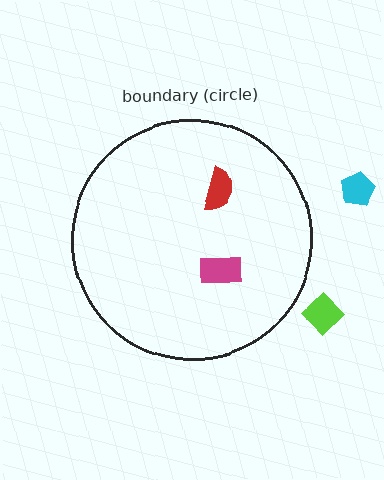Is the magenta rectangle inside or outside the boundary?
Inside.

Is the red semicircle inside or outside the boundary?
Inside.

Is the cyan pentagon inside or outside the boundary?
Outside.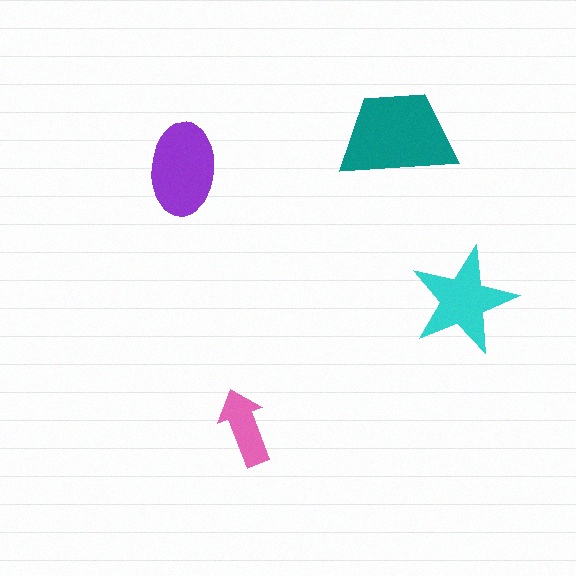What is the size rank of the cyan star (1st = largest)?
3rd.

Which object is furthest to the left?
The purple ellipse is leftmost.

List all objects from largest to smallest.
The teal trapezoid, the purple ellipse, the cyan star, the pink arrow.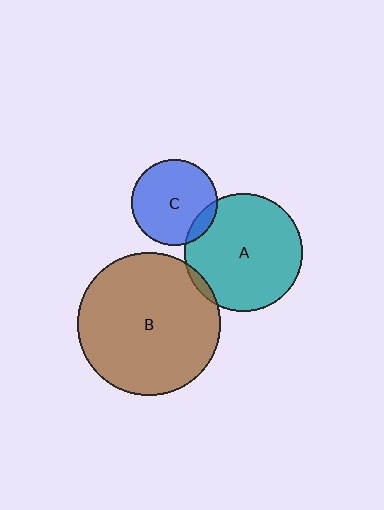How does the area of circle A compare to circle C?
Approximately 1.9 times.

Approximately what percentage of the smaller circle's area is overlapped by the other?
Approximately 10%.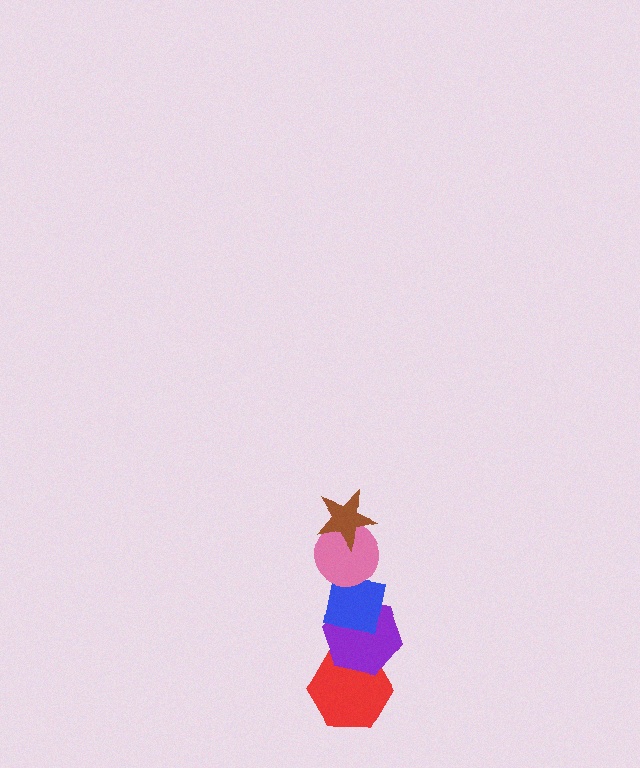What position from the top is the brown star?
The brown star is 1st from the top.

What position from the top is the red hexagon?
The red hexagon is 5th from the top.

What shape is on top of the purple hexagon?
The blue square is on top of the purple hexagon.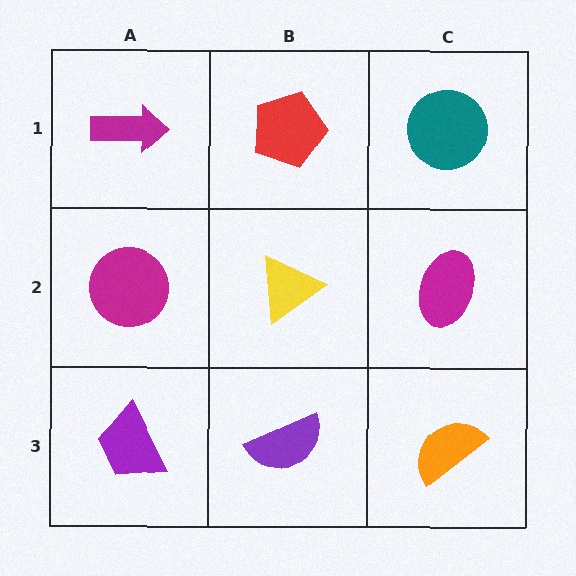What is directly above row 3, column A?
A magenta circle.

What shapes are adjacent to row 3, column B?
A yellow triangle (row 2, column B), a purple trapezoid (row 3, column A), an orange semicircle (row 3, column C).